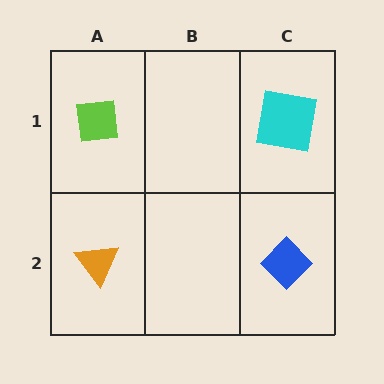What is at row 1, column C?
A cyan square.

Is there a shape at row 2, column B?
No, that cell is empty.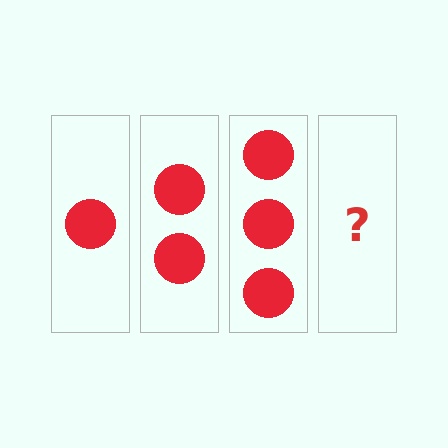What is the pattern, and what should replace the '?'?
The pattern is that each step adds one more circle. The '?' should be 4 circles.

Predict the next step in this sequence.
The next step is 4 circles.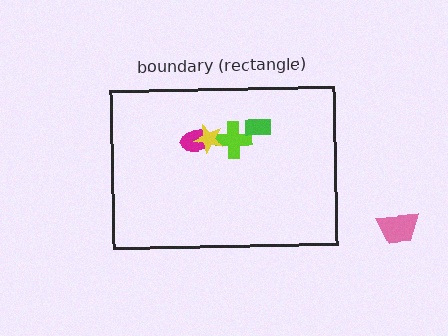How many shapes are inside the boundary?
4 inside, 1 outside.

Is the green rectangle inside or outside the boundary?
Inside.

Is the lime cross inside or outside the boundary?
Inside.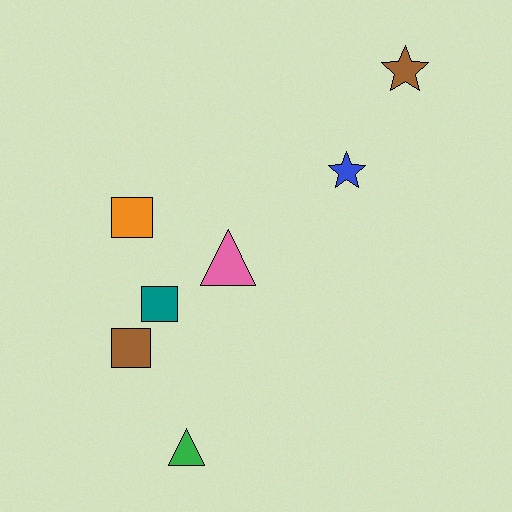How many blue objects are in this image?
There is 1 blue object.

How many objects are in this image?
There are 7 objects.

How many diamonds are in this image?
There are no diamonds.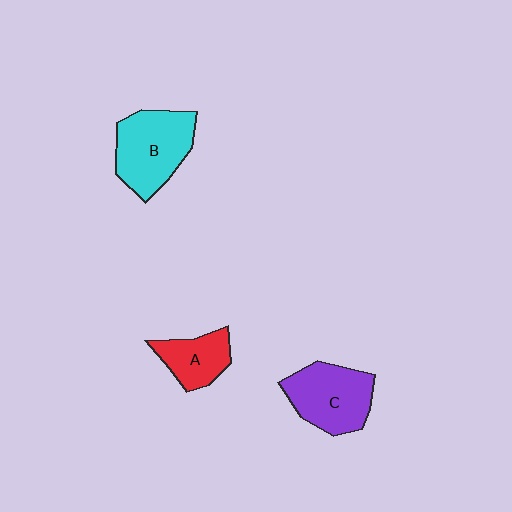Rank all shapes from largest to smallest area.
From largest to smallest: B (cyan), C (purple), A (red).